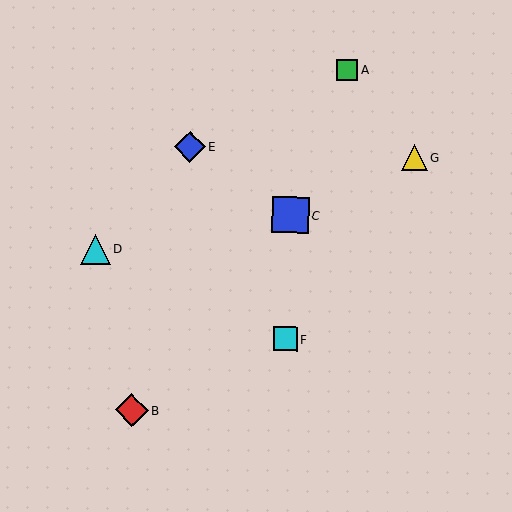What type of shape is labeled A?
Shape A is a green square.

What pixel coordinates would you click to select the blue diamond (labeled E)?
Click at (190, 147) to select the blue diamond E.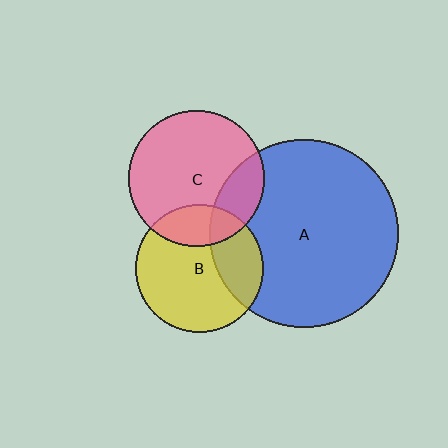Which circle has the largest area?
Circle A (blue).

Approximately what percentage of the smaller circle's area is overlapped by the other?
Approximately 20%.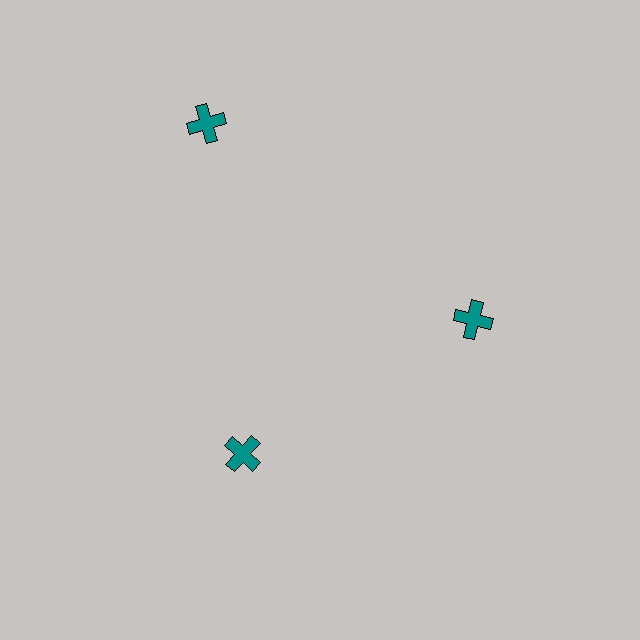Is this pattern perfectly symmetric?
No. The 3 teal crosses are arranged in a ring, but one element near the 11 o'clock position is pushed outward from the center, breaking the 3-fold rotational symmetry.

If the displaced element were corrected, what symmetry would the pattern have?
It would have 3-fold rotational symmetry — the pattern would map onto itself every 120 degrees.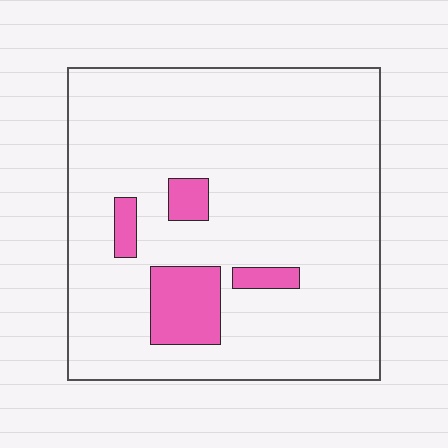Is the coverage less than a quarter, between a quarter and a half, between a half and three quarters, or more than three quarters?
Less than a quarter.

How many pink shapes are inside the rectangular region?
4.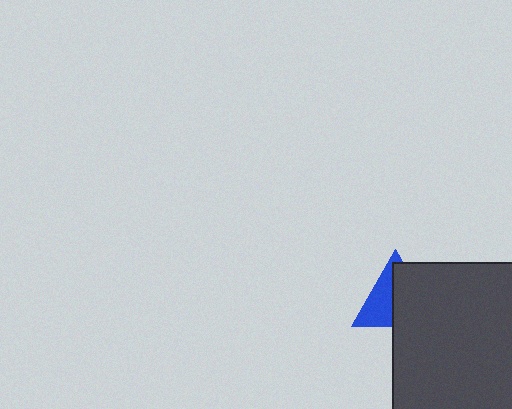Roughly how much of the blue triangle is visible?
A small part of it is visible (roughly 44%).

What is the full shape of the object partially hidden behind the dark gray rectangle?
The partially hidden object is a blue triangle.